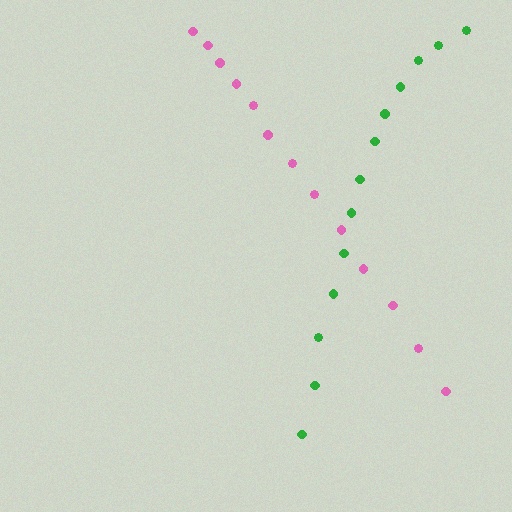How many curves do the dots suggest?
There are 2 distinct paths.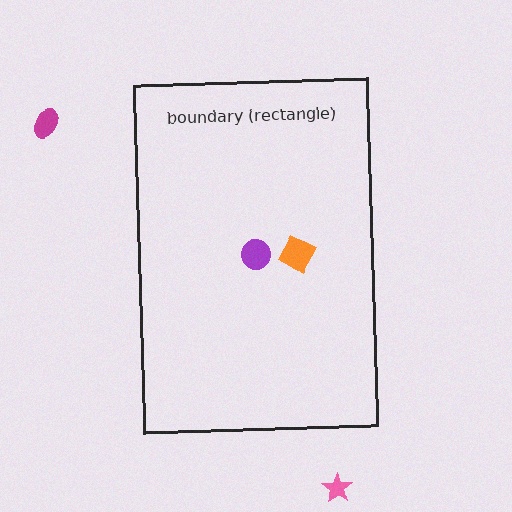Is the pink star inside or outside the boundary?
Outside.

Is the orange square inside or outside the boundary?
Inside.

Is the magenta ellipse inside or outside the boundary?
Outside.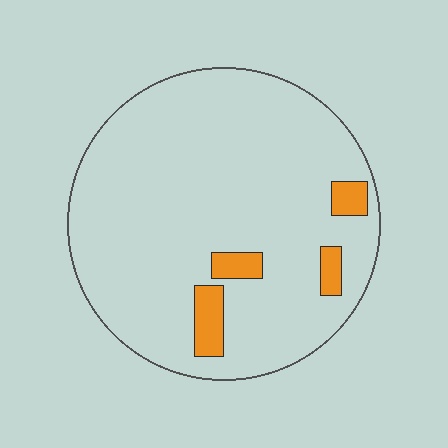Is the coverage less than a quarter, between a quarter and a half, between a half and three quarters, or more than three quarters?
Less than a quarter.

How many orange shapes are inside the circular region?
4.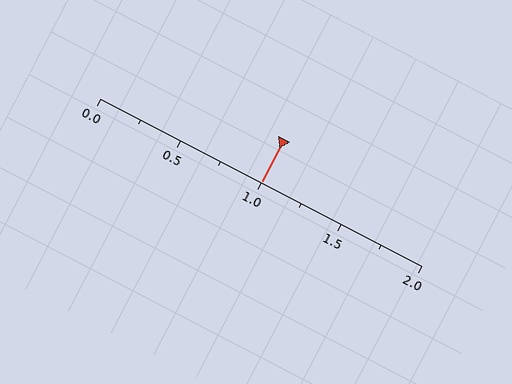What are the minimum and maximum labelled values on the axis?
The axis runs from 0.0 to 2.0.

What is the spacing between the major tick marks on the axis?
The major ticks are spaced 0.5 apart.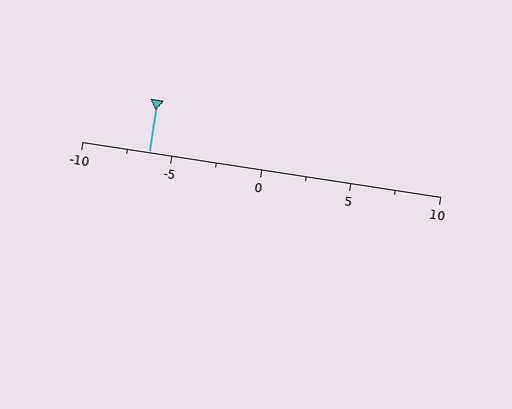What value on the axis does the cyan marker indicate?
The marker indicates approximately -6.2.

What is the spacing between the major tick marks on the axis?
The major ticks are spaced 5 apart.